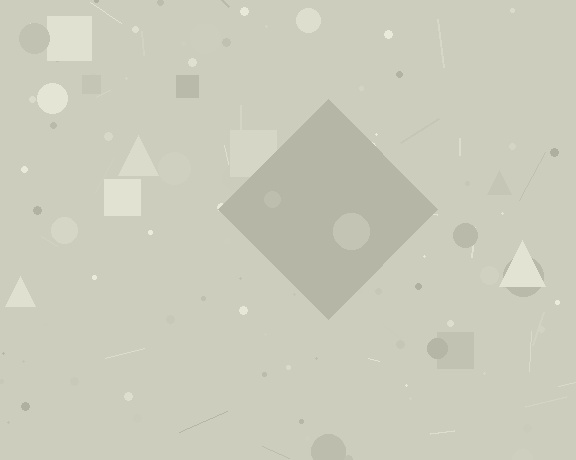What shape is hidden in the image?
A diamond is hidden in the image.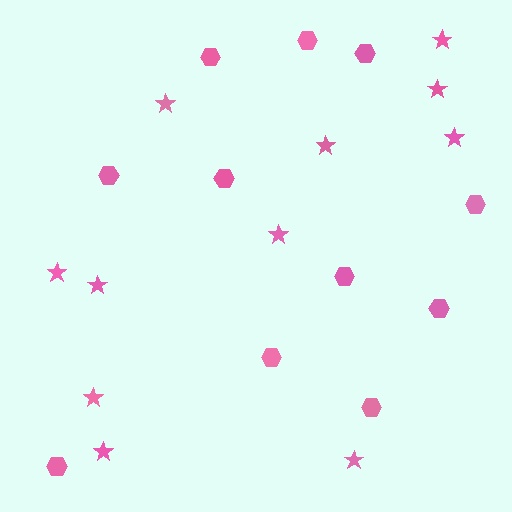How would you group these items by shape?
There are 2 groups: one group of hexagons (11) and one group of stars (11).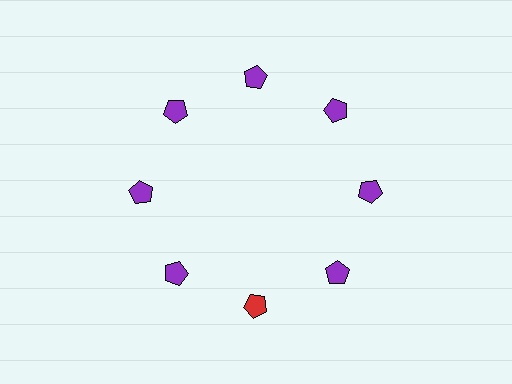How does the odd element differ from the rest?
It has a different color: red instead of purple.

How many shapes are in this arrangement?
There are 8 shapes arranged in a ring pattern.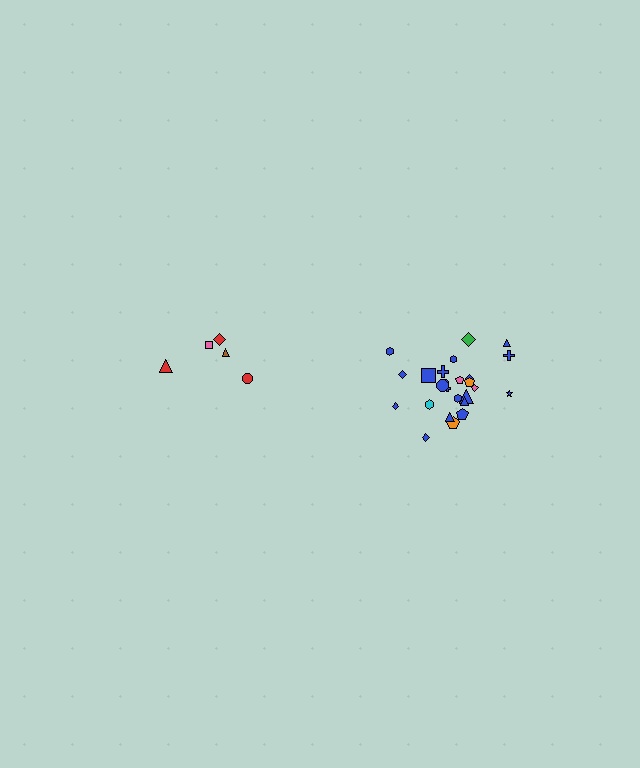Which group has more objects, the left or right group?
The right group.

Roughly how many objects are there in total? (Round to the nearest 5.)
Roughly 30 objects in total.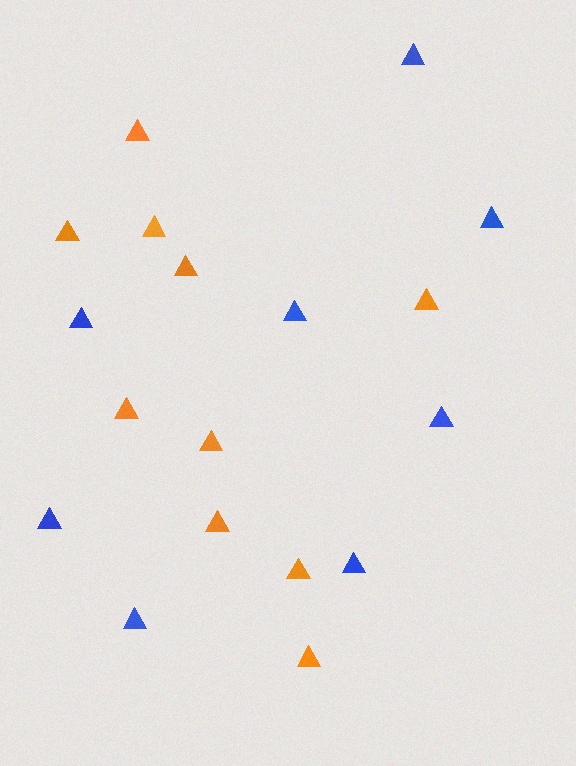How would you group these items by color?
There are 2 groups: one group of orange triangles (10) and one group of blue triangles (8).